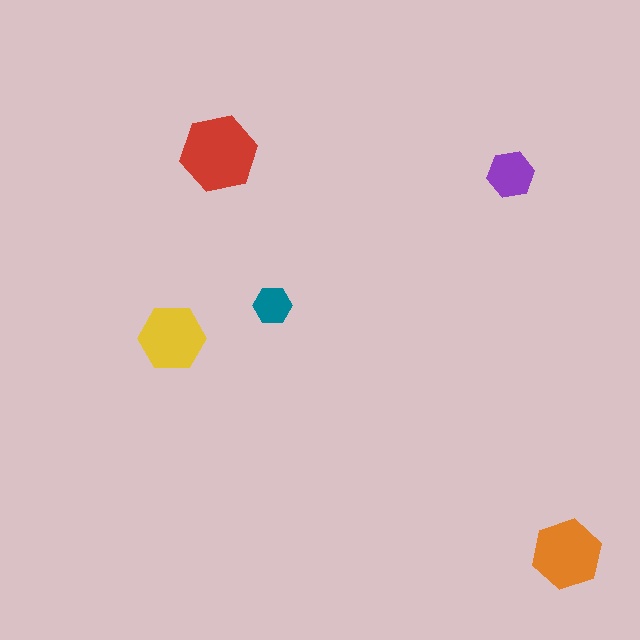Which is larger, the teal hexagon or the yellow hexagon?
The yellow one.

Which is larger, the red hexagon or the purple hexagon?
The red one.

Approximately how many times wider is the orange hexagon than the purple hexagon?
About 1.5 times wider.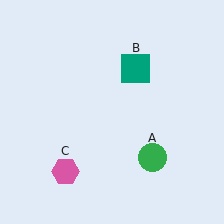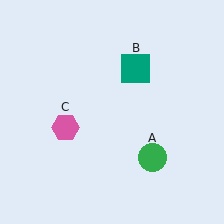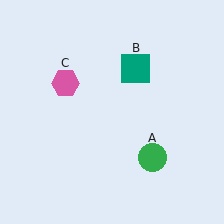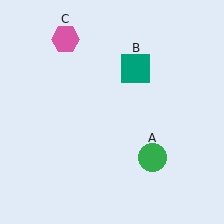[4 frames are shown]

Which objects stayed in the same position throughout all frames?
Green circle (object A) and teal square (object B) remained stationary.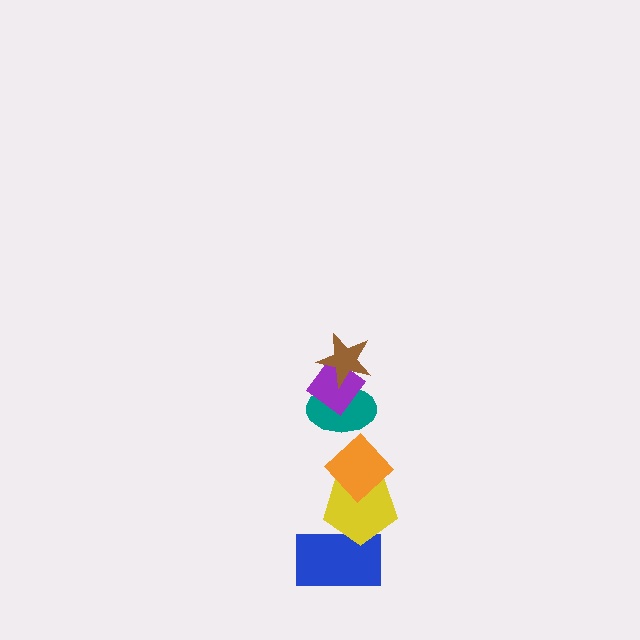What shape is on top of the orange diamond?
The teal ellipse is on top of the orange diamond.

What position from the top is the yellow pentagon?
The yellow pentagon is 5th from the top.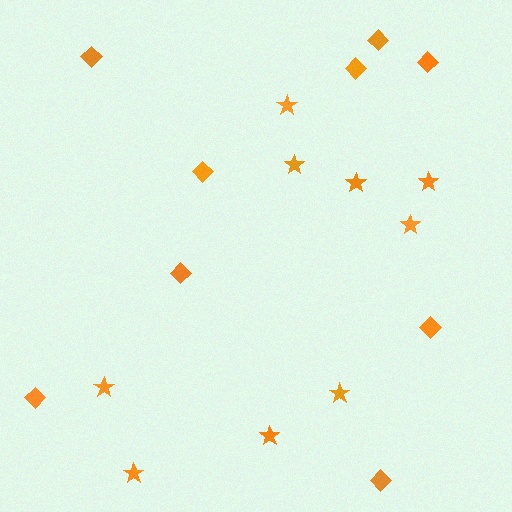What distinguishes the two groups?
There are 2 groups: one group of stars (9) and one group of diamonds (9).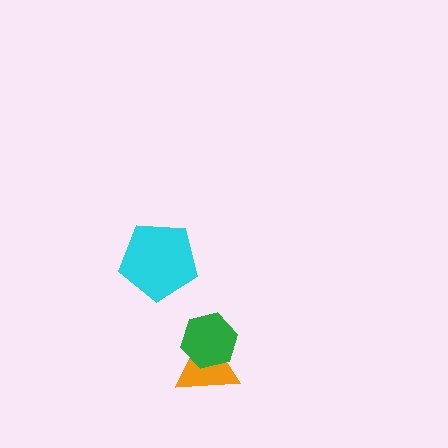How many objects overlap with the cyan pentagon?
0 objects overlap with the cyan pentagon.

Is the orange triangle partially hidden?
Yes, it is partially covered by another shape.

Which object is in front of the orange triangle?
The green hexagon is in front of the orange triangle.